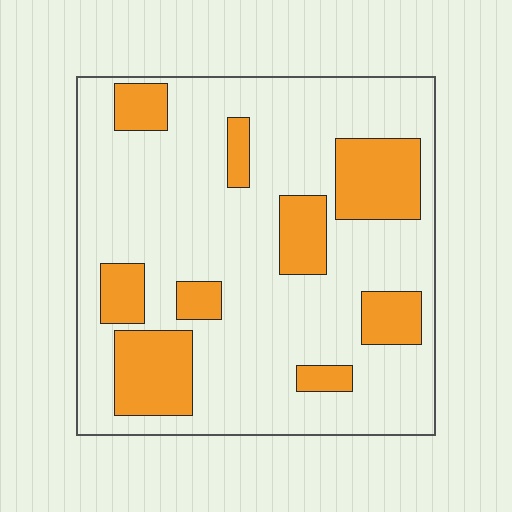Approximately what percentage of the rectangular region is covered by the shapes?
Approximately 25%.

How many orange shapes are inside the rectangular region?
9.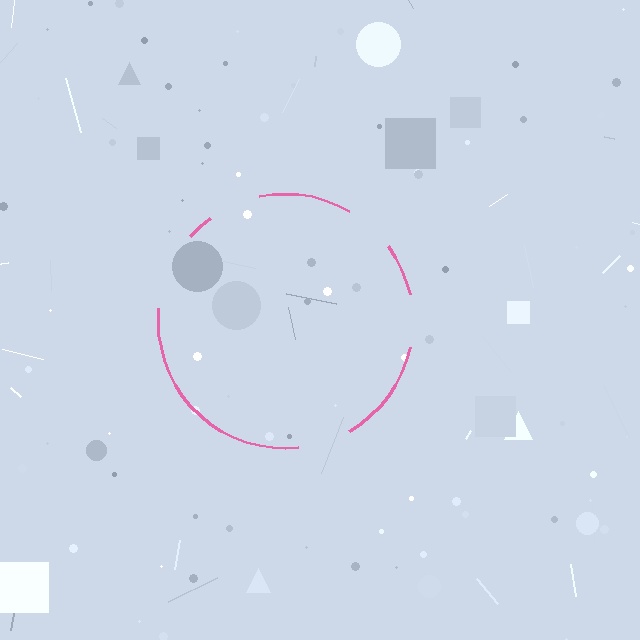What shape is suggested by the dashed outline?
The dashed outline suggests a circle.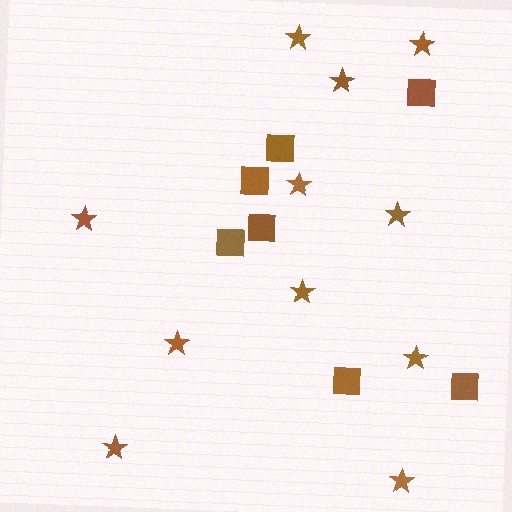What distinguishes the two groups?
There are 2 groups: one group of stars (11) and one group of squares (7).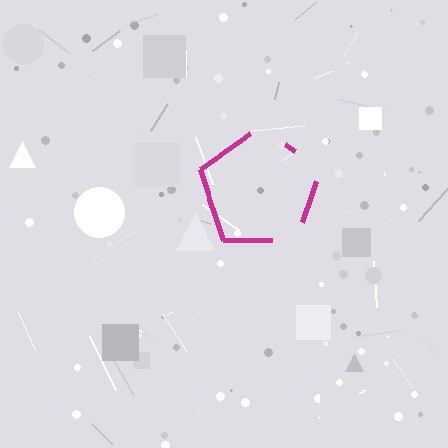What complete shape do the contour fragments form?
The contour fragments form a pentagon.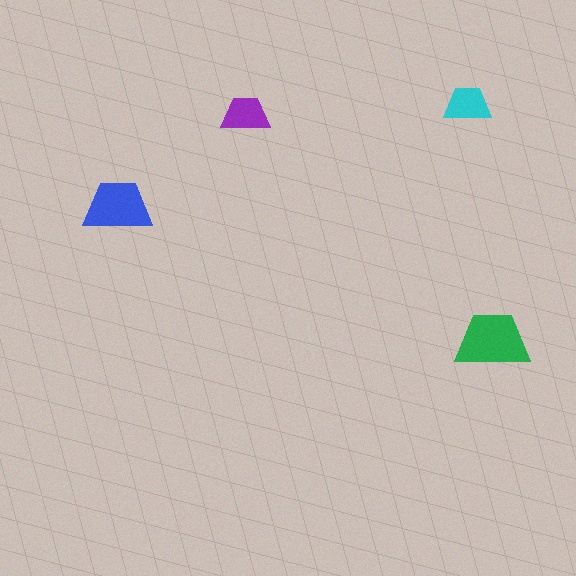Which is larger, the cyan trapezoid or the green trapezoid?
The green one.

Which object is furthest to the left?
The blue trapezoid is leftmost.